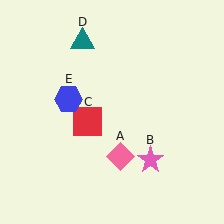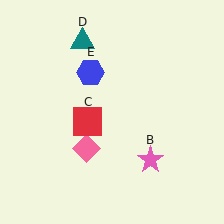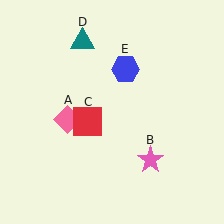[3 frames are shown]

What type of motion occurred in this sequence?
The pink diamond (object A), blue hexagon (object E) rotated clockwise around the center of the scene.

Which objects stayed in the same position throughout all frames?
Pink star (object B) and red square (object C) and teal triangle (object D) remained stationary.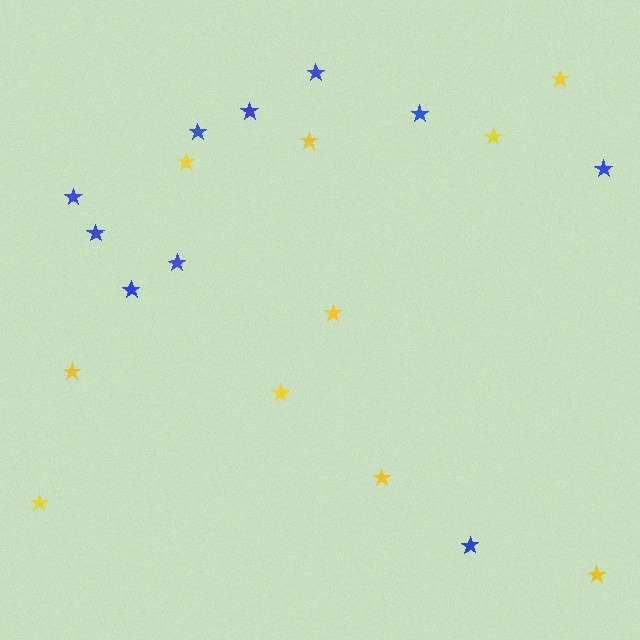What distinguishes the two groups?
There are 2 groups: one group of yellow stars (10) and one group of blue stars (10).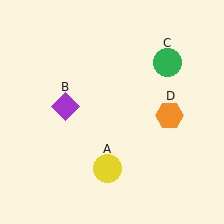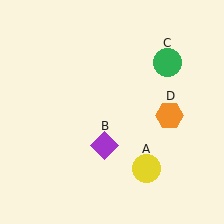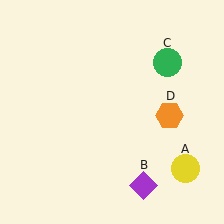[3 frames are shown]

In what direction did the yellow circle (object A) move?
The yellow circle (object A) moved right.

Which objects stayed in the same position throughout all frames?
Green circle (object C) and orange hexagon (object D) remained stationary.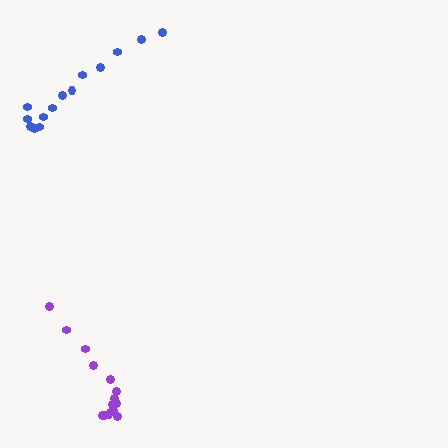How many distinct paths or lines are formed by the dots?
There are 2 distinct paths.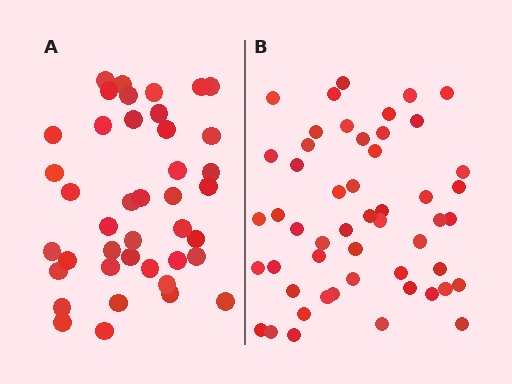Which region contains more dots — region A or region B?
Region B (the right region) has more dots.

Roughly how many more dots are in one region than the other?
Region B has roughly 10 or so more dots than region A.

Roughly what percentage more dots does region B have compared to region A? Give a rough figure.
About 25% more.